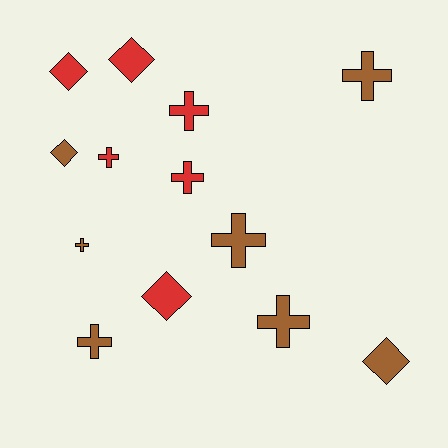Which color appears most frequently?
Brown, with 7 objects.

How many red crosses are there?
There are 3 red crosses.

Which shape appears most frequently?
Cross, with 8 objects.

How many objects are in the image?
There are 13 objects.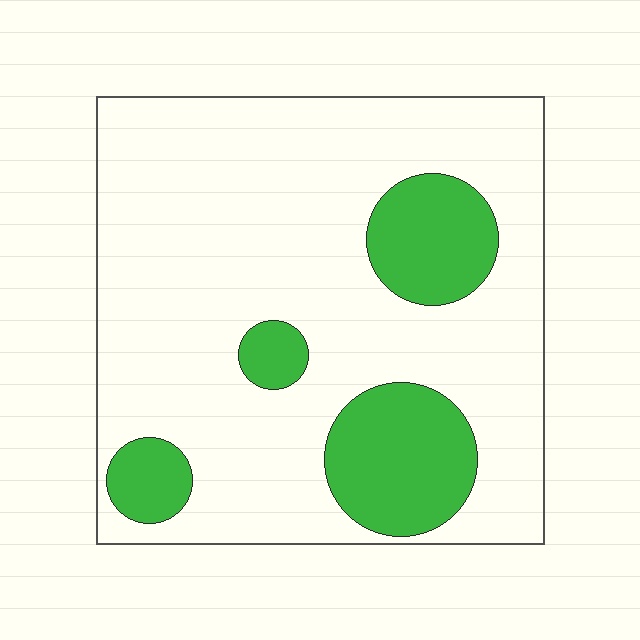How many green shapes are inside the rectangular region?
4.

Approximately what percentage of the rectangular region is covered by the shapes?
Approximately 20%.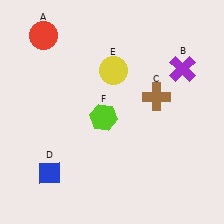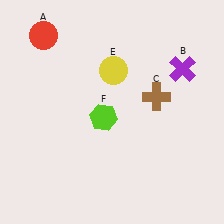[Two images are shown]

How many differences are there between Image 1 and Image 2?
There is 1 difference between the two images.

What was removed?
The blue diamond (D) was removed in Image 2.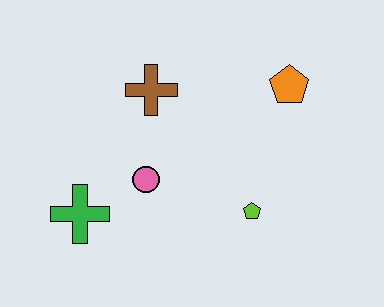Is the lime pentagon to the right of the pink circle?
Yes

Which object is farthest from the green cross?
The orange pentagon is farthest from the green cross.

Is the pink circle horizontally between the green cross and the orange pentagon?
Yes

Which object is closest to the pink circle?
The green cross is closest to the pink circle.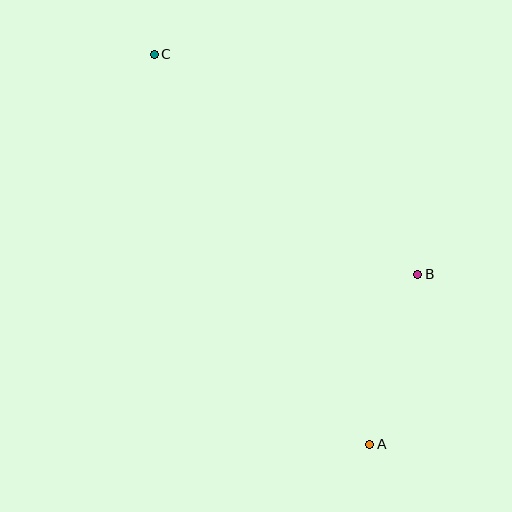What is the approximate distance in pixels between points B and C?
The distance between B and C is approximately 343 pixels.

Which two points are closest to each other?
Points A and B are closest to each other.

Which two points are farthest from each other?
Points A and C are farthest from each other.